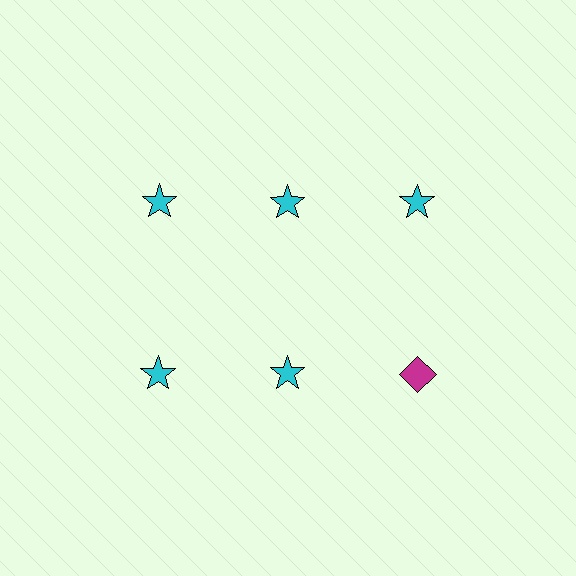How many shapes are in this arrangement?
There are 6 shapes arranged in a grid pattern.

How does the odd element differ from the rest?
It differs in both color (magenta instead of cyan) and shape (diamond instead of star).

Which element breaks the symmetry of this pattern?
The magenta diamond in the second row, center column breaks the symmetry. All other shapes are cyan stars.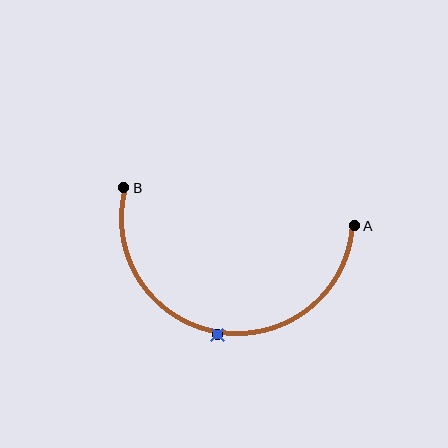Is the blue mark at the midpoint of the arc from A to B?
Yes. The blue mark lies on the arc at equal arc-length from both A and B — it is the arc midpoint.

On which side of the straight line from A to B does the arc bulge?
The arc bulges below the straight line connecting A and B.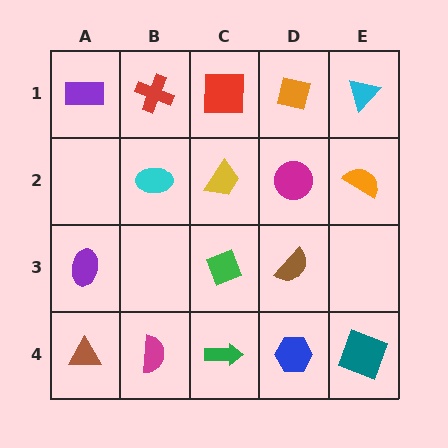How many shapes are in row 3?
3 shapes.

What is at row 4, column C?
A green arrow.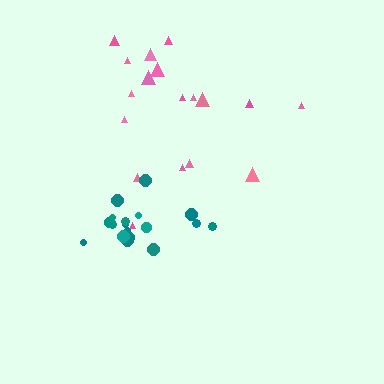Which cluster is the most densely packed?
Teal.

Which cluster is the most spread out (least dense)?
Pink.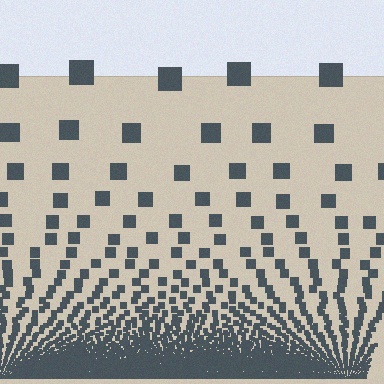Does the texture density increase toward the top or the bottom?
Density increases toward the bottom.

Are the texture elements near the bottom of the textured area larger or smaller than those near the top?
Smaller. The gradient is inverted — elements near the bottom are smaller and denser.